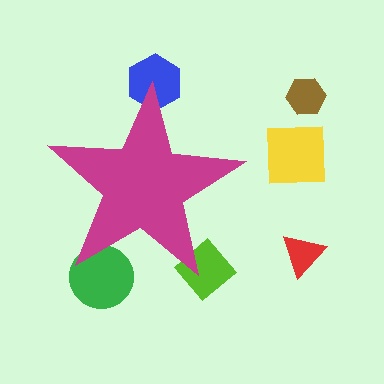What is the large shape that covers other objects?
A magenta star.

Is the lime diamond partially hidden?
Yes, the lime diamond is partially hidden behind the magenta star.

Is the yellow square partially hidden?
No, the yellow square is fully visible.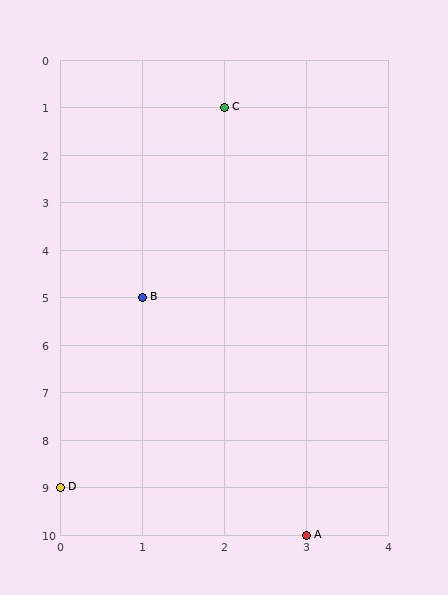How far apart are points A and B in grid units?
Points A and B are 2 columns and 5 rows apart (about 5.4 grid units diagonally).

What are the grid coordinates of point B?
Point B is at grid coordinates (1, 5).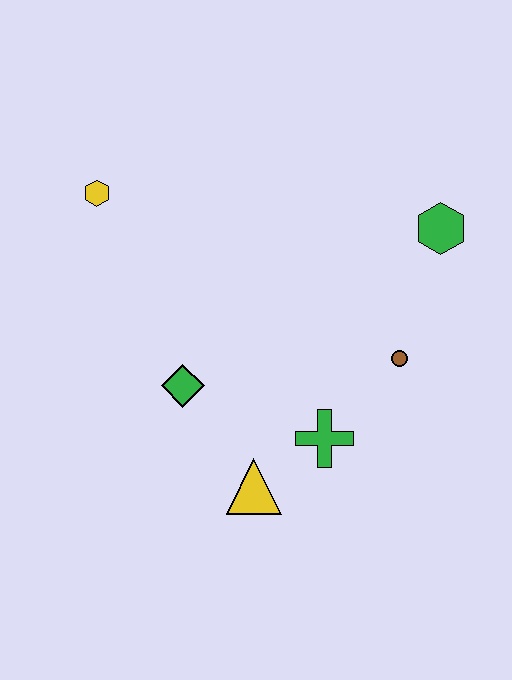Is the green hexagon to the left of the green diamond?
No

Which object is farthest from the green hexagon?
The yellow hexagon is farthest from the green hexagon.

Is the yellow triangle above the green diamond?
No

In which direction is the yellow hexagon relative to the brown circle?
The yellow hexagon is to the left of the brown circle.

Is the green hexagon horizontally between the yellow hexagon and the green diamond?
No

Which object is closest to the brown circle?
The green cross is closest to the brown circle.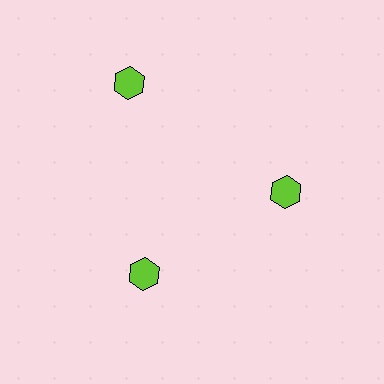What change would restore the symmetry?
The symmetry would be restored by moving it inward, back onto the ring so that all 3 hexagons sit at equal angles and equal distance from the center.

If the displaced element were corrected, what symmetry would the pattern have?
It would have 3-fold rotational symmetry — the pattern would map onto itself every 120 degrees.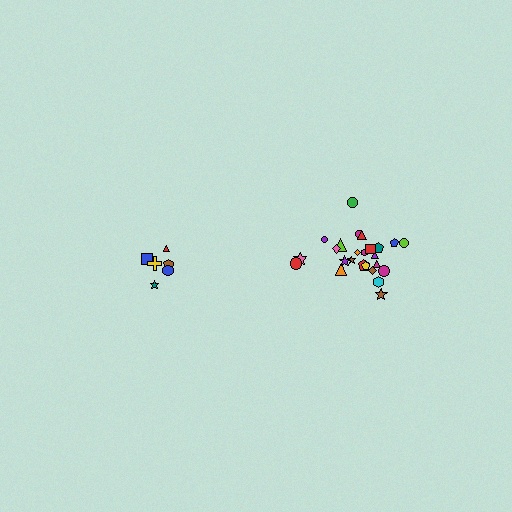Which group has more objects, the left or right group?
The right group.